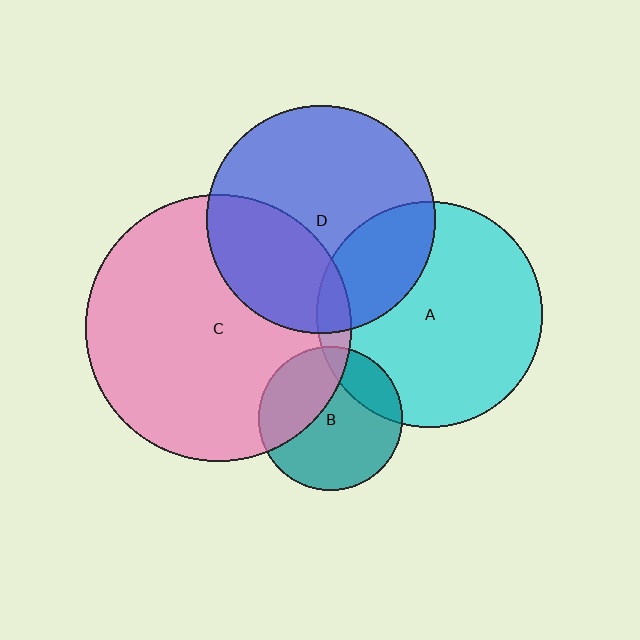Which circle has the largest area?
Circle C (pink).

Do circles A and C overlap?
Yes.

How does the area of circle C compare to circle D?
Approximately 1.4 times.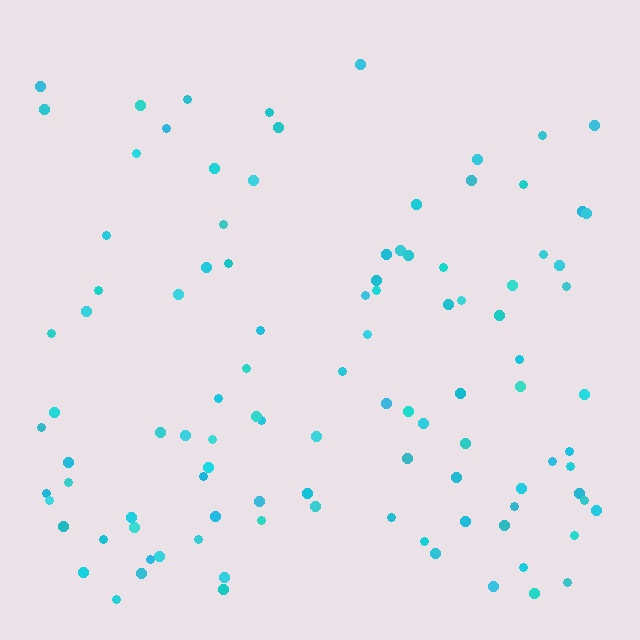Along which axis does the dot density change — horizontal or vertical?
Vertical.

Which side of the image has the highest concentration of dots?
The bottom.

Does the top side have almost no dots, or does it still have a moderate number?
Still a moderate number, just noticeably fewer than the bottom.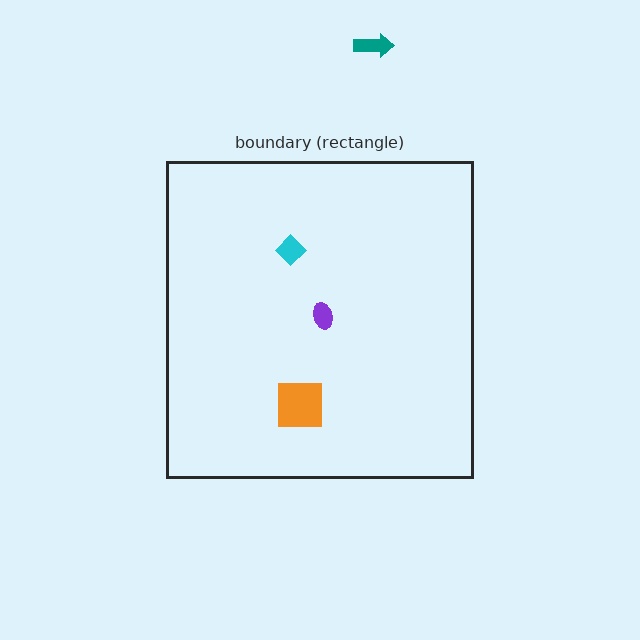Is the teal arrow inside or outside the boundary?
Outside.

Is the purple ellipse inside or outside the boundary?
Inside.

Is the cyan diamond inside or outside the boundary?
Inside.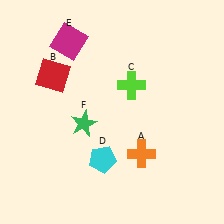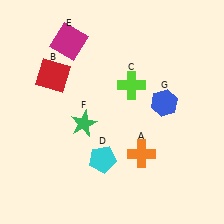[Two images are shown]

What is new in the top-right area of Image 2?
A blue hexagon (G) was added in the top-right area of Image 2.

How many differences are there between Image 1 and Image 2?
There is 1 difference between the two images.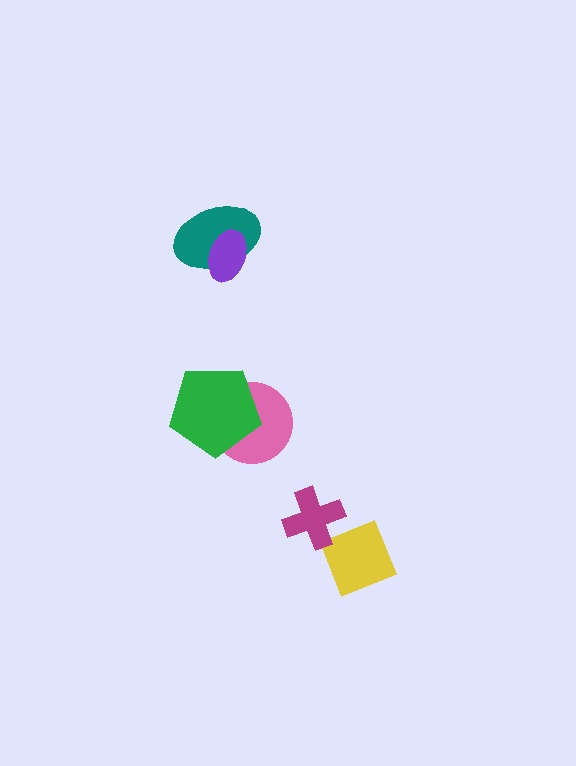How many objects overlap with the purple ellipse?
1 object overlaps with the purple ellipse.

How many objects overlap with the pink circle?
1 object overlaps with the pink circle.